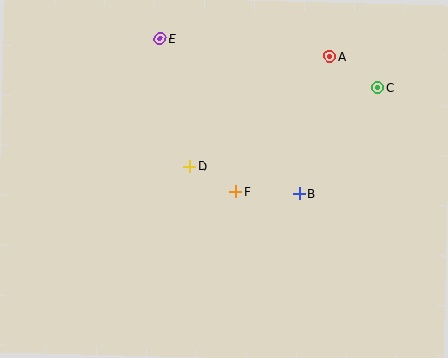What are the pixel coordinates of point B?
Point B is at (299, 194).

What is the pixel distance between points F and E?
The distance between F and E is 170 pixels.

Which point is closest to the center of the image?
Point F at (235, 192) is closest to the center.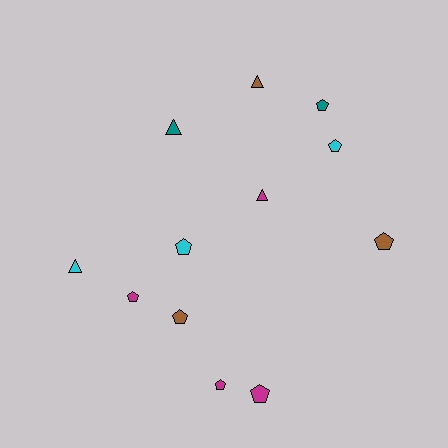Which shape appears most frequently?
Pentagon, with 8 objects.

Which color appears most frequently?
Magenta, with 4 objects.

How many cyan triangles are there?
There is 1 cyan triangle.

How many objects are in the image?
There are 12 objects.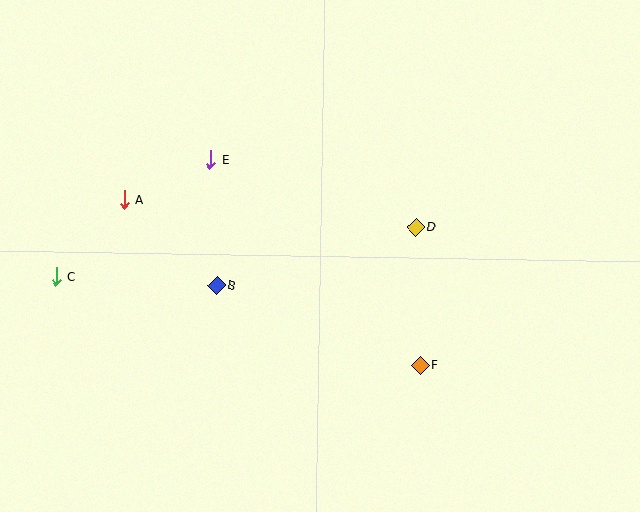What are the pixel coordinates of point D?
Point D is at (416, 227).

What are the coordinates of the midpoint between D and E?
The midpoint between D and E is at (313, 193).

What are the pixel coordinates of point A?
Point A is at (124, 199).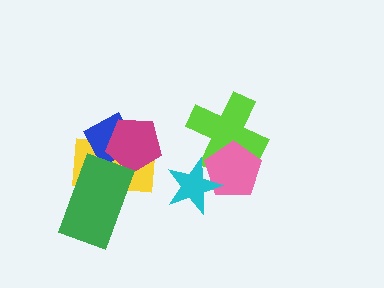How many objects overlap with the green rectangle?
1 object overlaps with the green rectangle.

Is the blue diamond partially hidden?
Yes, it is partially covered by another shape.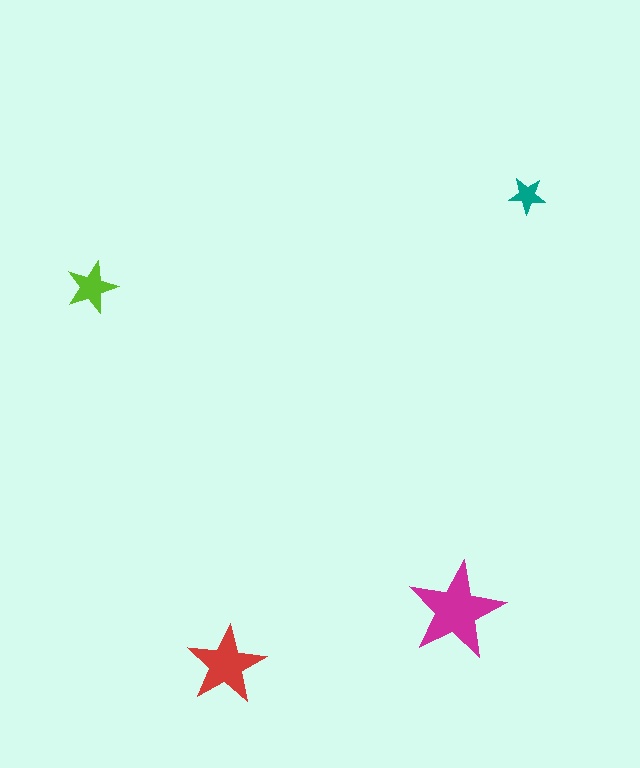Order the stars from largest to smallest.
the magenta one, the red one, the lime one, the teal one.